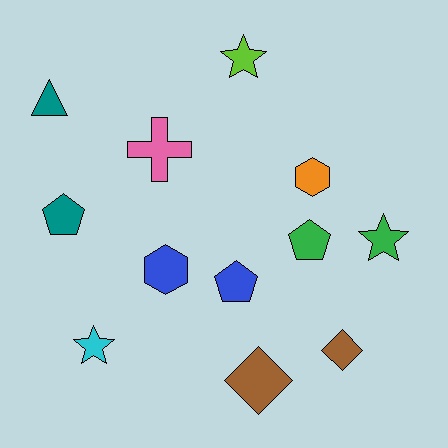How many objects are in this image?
There are 12 objects.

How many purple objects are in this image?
There are no purple objects.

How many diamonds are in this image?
There are 2 diamonds.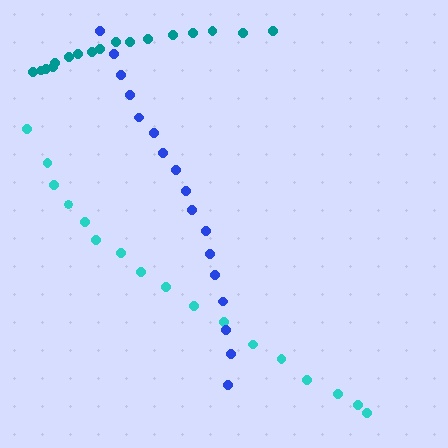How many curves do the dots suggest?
There are 3 distinct paths.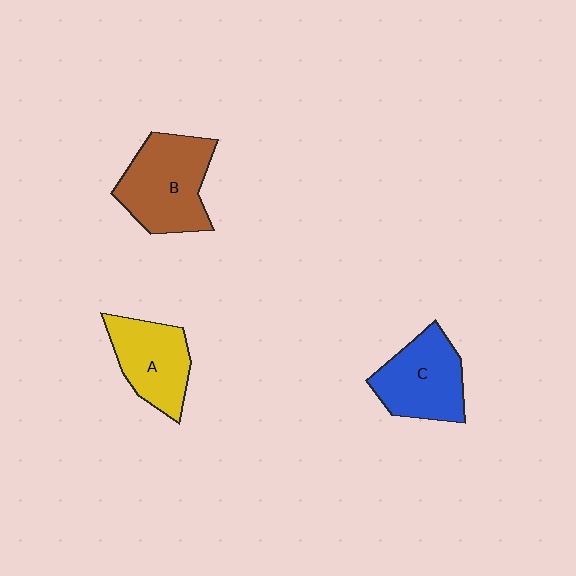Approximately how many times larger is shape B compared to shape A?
Approximately 1.3 times.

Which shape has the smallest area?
Shape A (yellow).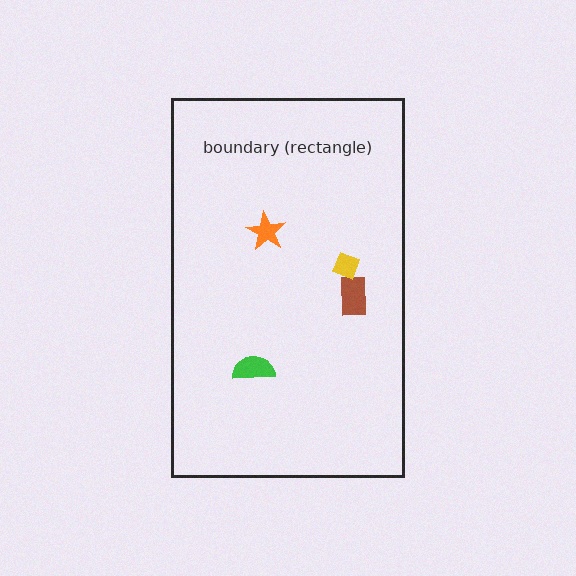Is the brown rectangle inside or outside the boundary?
Inside.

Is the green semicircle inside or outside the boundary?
Inside.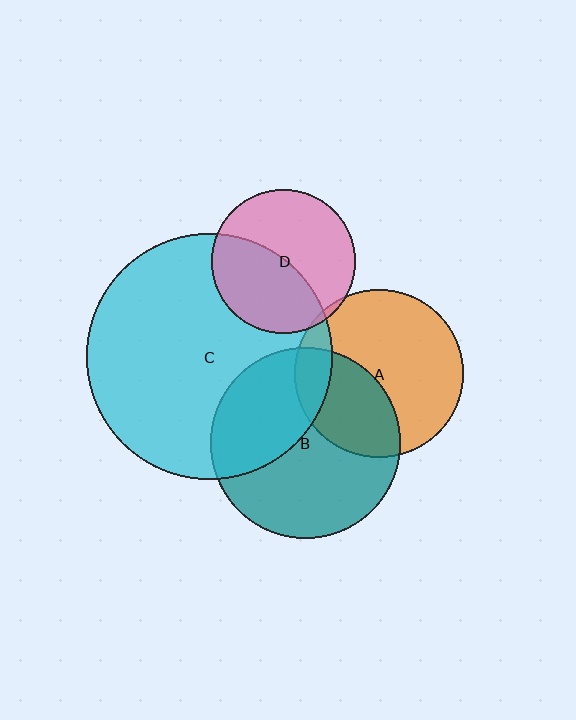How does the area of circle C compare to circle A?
Approximately 2.1 times.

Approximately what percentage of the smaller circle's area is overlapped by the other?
Approximately 40%.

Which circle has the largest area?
Circle C (cyan).